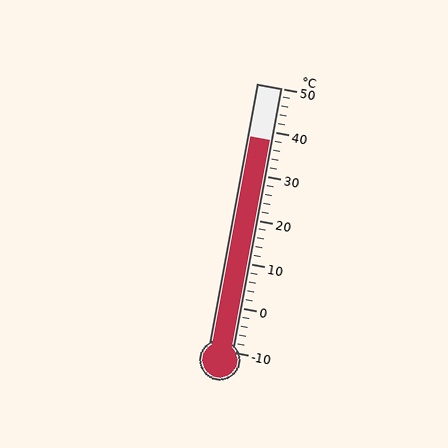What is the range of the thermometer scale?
The thermometer scale ranges from -10°C to 50°C.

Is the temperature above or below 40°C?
The temperature is below 40°C.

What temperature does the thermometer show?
The thermometer shows approximately 38°C.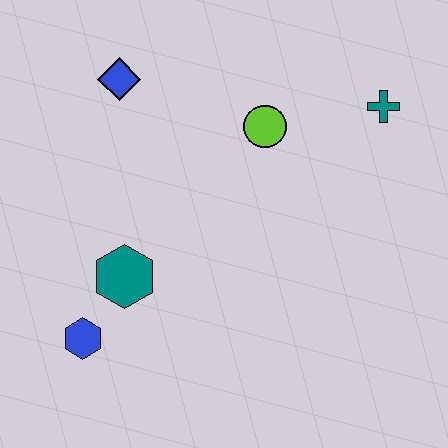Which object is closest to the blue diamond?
The lime circle is closest to the blue diamond.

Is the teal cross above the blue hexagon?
Yes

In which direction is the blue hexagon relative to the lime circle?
The blue hexagon is below the lime circle.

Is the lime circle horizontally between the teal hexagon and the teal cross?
Yes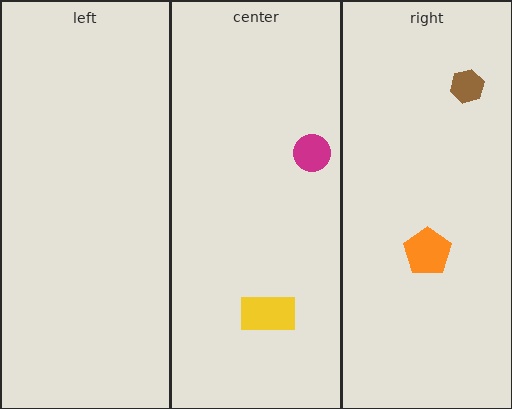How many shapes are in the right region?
2.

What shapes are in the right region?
The brown hexagon, the orange pentagon.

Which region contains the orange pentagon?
The right region.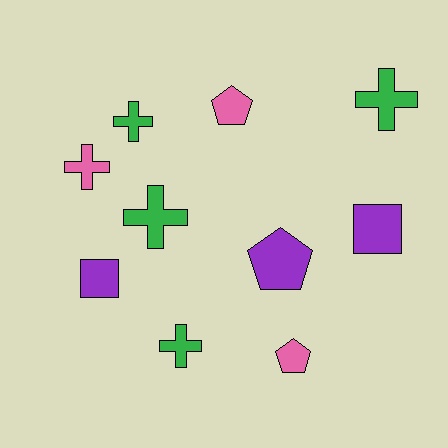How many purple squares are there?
There are 2 purple squares.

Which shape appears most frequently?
Cross, with 5 objects.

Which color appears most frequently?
Green, with 4 objects.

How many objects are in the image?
There are 10 objects.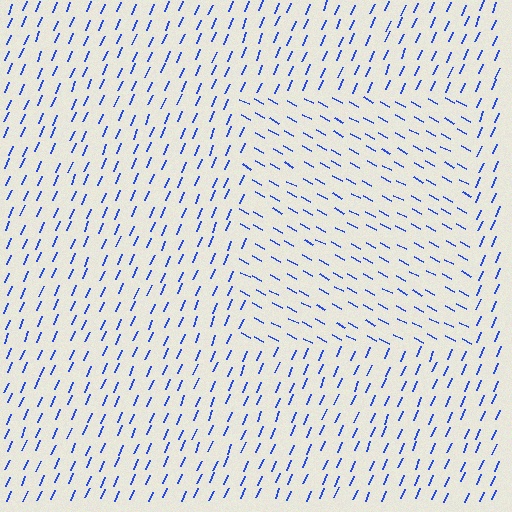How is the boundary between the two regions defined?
The boundary is defined purely by a change in line orientation (approximately 85 degrees difference). All lines are the same color and thickness.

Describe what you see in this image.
The image is filled with small blue line segments. A rectangle region in the image has lines oriented differently from the surrounding lines, creating a visible texture boundary.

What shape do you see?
I see a rectangle.